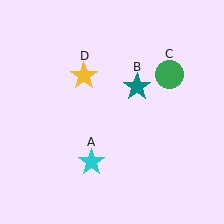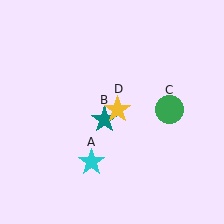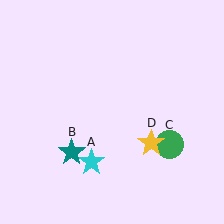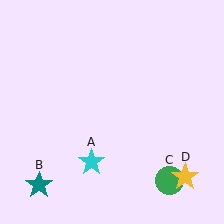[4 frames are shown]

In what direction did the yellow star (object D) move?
The yellow star (object D) moved down and to the right.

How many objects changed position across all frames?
3 objects changed position: teal star (object B), green circle (object C), yellow star (object D).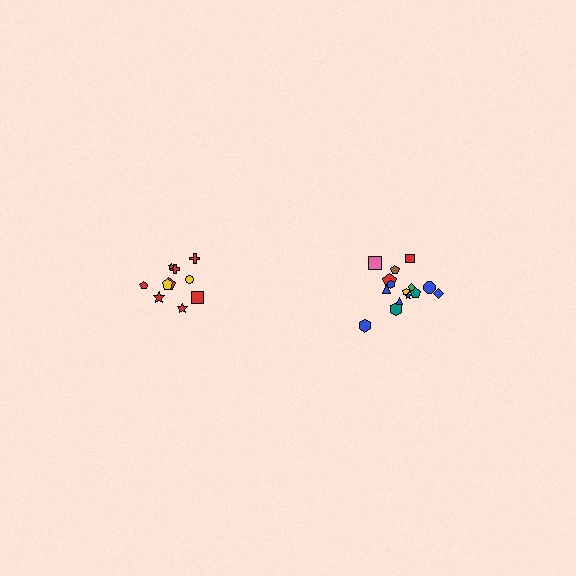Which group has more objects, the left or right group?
The right group.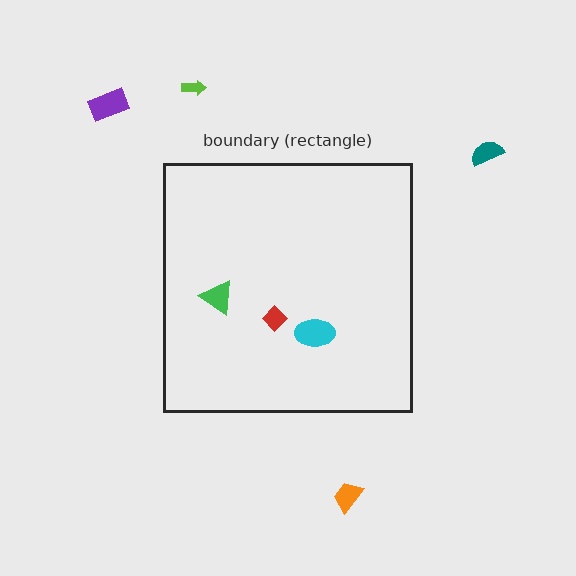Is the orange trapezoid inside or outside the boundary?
Outside.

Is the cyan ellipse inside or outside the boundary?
Inside.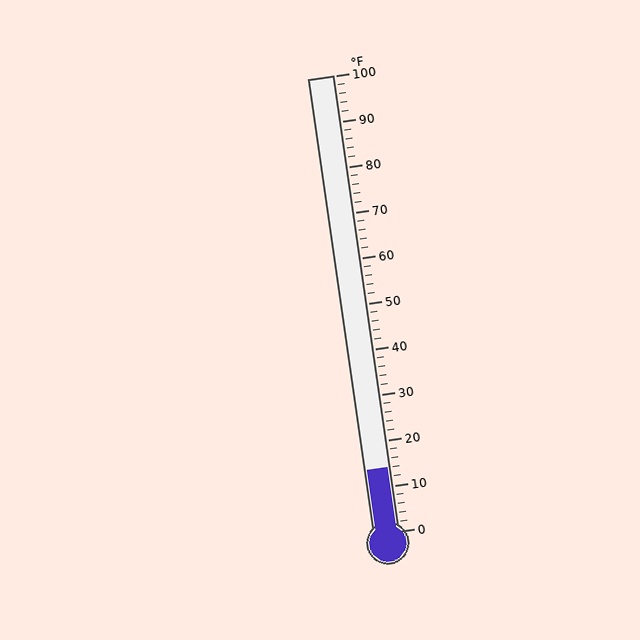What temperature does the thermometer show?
The thermometer shows approximately 14°F.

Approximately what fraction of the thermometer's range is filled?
The thermometer is filled to approximately 15% of its range.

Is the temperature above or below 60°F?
The temperature is below 60°F.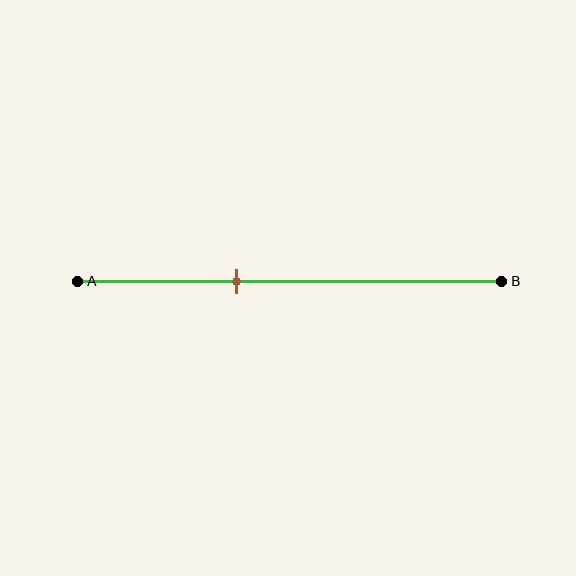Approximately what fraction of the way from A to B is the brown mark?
The brown mark is approximately 40% of the way from A to B.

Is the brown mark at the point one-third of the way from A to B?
No, the mark is at about 40% from A, not at the 33% one-third point.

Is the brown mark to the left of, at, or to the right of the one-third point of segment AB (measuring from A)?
The brown mark is to the right of the one-third point of segment AB.